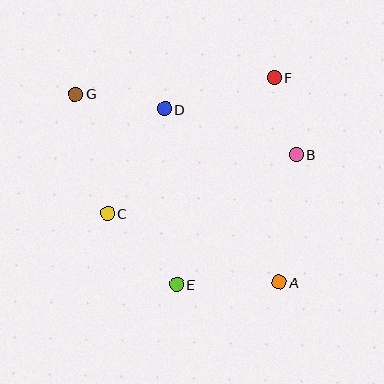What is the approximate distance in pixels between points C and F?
The distance between C and F is approximately 215 pixels.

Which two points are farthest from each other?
Points A and G are farthest from each other.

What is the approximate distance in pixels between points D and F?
The distance between D and F is approximately 114 pixels.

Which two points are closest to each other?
Points B and F are closest to each other.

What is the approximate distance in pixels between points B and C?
The distance between B and C is approximately 197 pixels.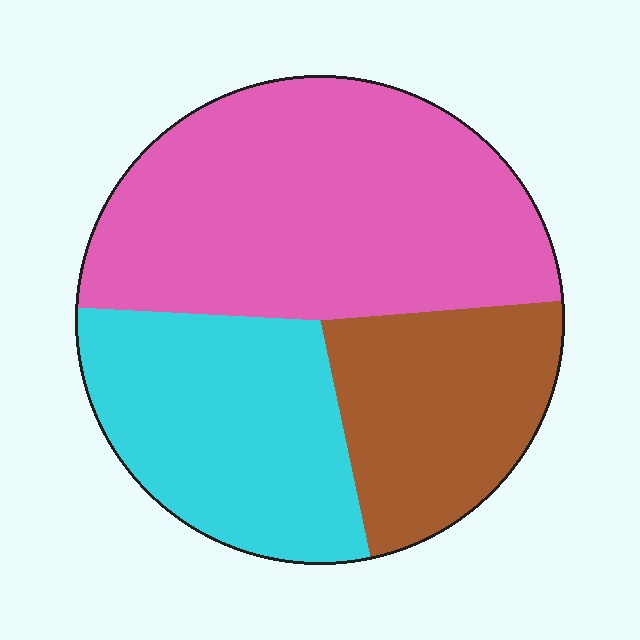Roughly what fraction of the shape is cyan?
Cyan takes up between a quarter and a half of the shape.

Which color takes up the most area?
Pink, at roughly 50%.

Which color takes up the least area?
Brown, at roughly 25%.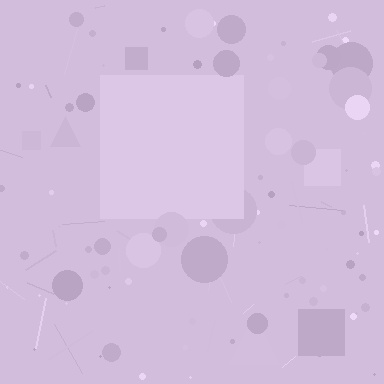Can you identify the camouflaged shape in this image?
The camouflaged shape is a square.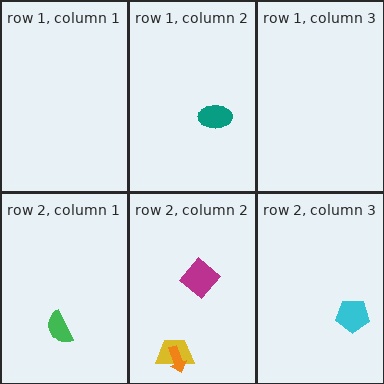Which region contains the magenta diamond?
The row 2, column 2 region.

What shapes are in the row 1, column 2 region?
The teal ellipse.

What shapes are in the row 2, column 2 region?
The magenta diamond, the yellow trapezoid, the orange arrow.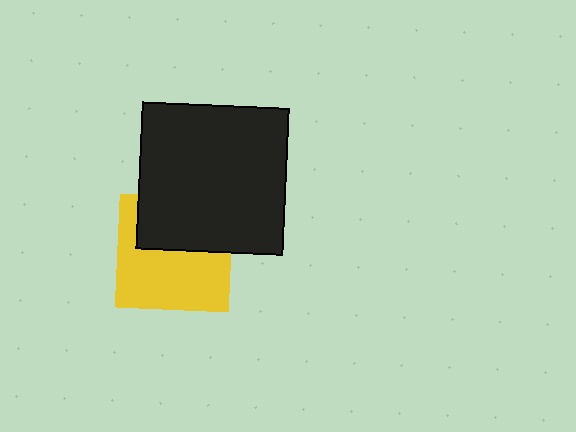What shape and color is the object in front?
The object in front is a black square.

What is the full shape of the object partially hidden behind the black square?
The partially hidden object is a yellow square.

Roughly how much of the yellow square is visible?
About half of it is visible (roughly 60%).